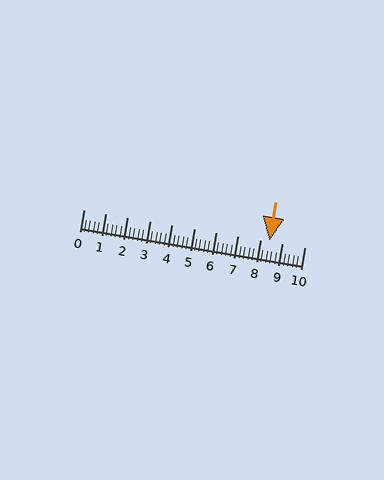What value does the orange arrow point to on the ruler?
The orange arrow points to approximately 8.4.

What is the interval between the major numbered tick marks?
The major tick marks are spaced 1 units apart.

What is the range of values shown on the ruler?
The ruler shows values from 0 to 10.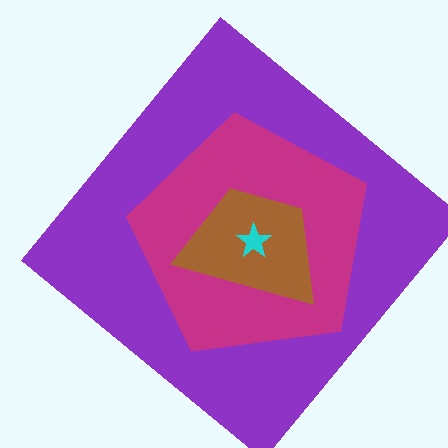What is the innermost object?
The cyan star.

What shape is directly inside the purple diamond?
The magenta pentagon.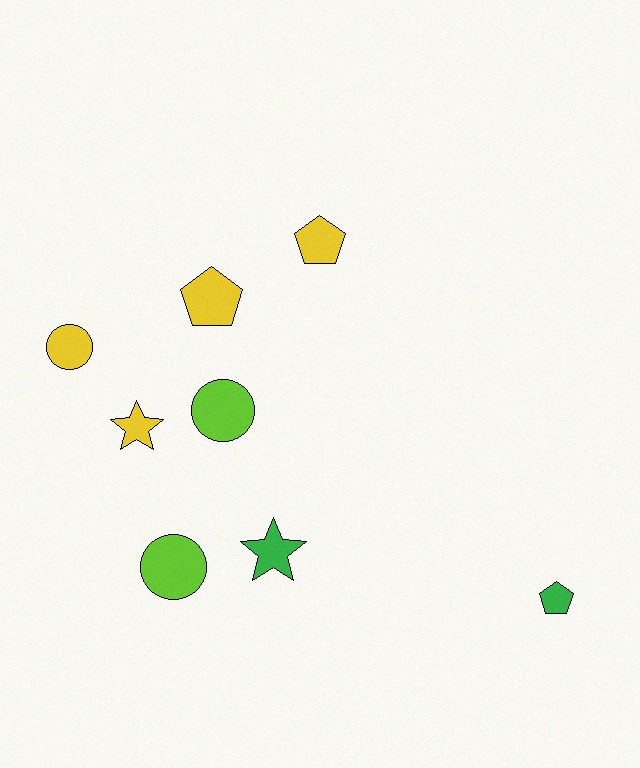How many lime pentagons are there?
There are no lime pentagons.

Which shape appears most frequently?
Pentagon, with 3 objects.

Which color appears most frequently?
Yellow, with 4 objects.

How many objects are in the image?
There are 8 objects.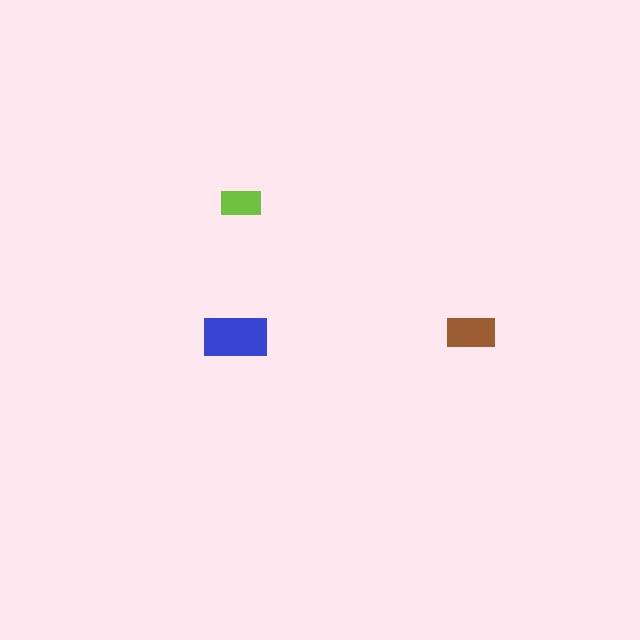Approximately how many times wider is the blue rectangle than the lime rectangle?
About 1.5 times wider.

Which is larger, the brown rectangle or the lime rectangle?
The brown one.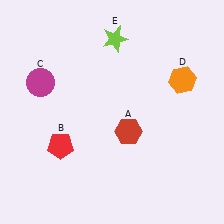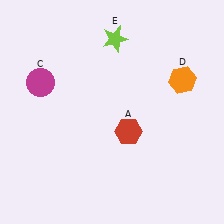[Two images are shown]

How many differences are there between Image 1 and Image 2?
There is 1 difference between the two images.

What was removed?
The red pentagon (B) was removed in Image 2.